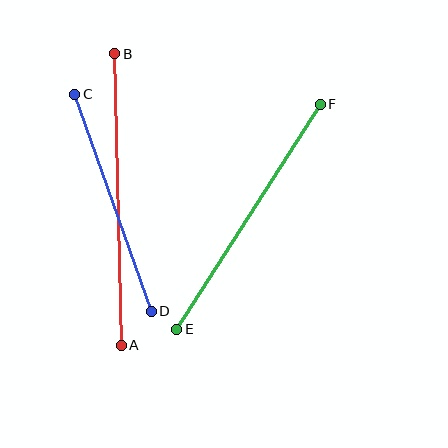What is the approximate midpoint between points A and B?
The midpoint is at approximately (118, 199) pixels.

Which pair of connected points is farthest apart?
Points A and B are farthest apart.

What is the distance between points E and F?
The distance is approximately 267 pixels.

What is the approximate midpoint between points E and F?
The midpoint is at approximately (248, 217) pixels.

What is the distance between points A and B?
The distance is approximately 292 pixels.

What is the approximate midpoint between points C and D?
The midpoint is at approximately (113, 203) pixels.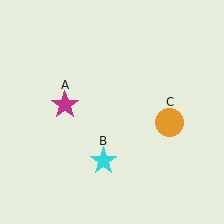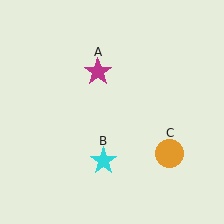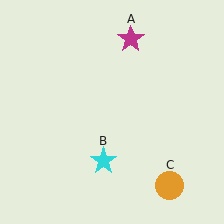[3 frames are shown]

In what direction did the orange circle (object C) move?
The orange circle (object C) moved down.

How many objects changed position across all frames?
2 objects changed position: magenta star (object A), orange circle (object C).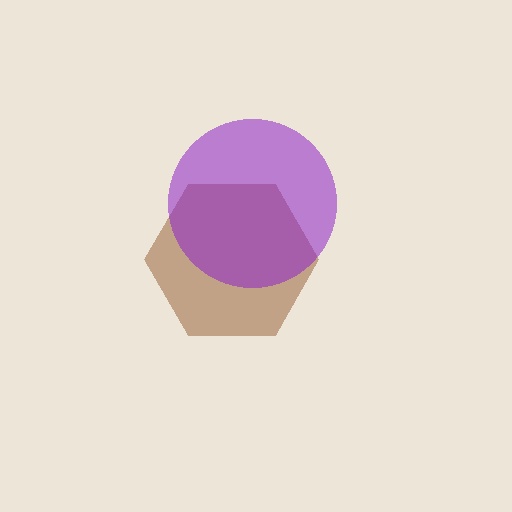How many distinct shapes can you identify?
There are 2 distinct shapes: a brown hexagon, a purple circle.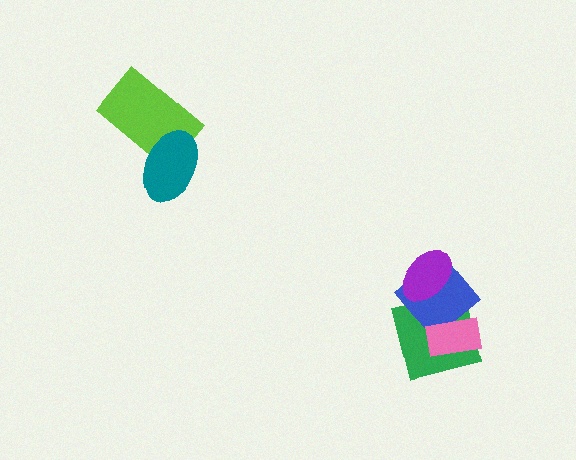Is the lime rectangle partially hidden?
Yes, it is partially covered by another shape.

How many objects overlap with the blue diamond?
3 objects overlap with the blue diamond.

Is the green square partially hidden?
Yes, it is partially covered by another shape.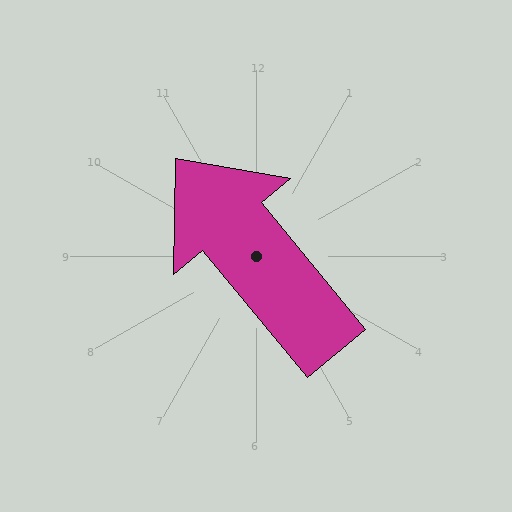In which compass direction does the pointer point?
Northwest.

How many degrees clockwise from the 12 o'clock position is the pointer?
Approximately 321 degrees.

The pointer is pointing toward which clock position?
Roughly 11 o'clock.